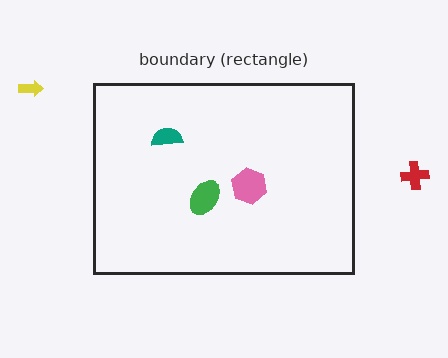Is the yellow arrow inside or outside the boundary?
Outside.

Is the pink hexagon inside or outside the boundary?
Inside.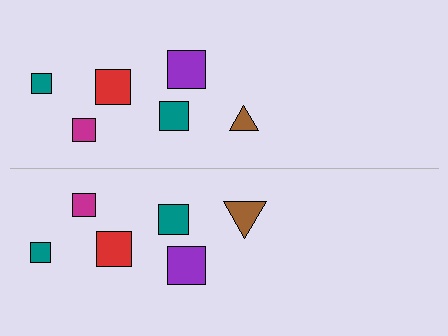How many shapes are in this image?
There are 12 shapes in this image.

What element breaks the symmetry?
The brown triangle on the bottom side has a different size than its mirror counterpart.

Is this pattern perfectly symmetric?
No, the pattern is not perfectly symmetric. The brown triangle on the bottom side has a different size than its mirror counterpart.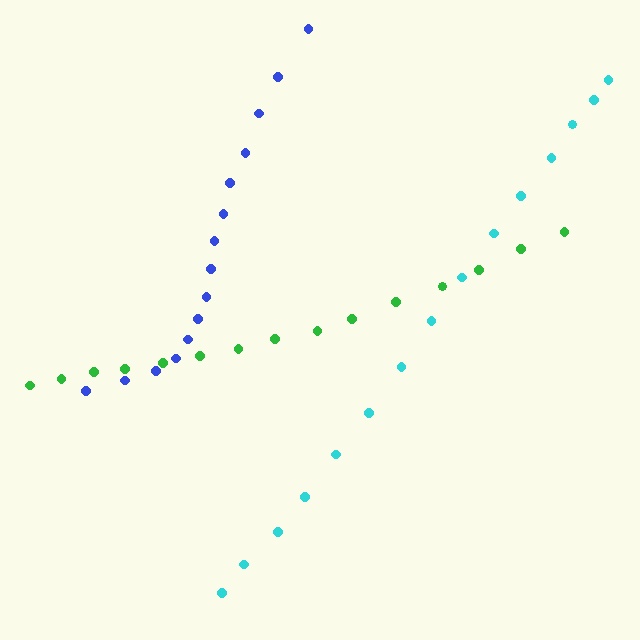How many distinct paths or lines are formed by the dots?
There are 3 distinct paths.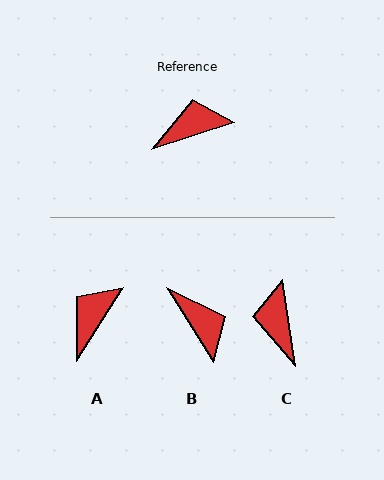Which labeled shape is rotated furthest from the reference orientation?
C, about 80 degrees away.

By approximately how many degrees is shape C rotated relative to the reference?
Approximately 80 degrees counter-clockwise.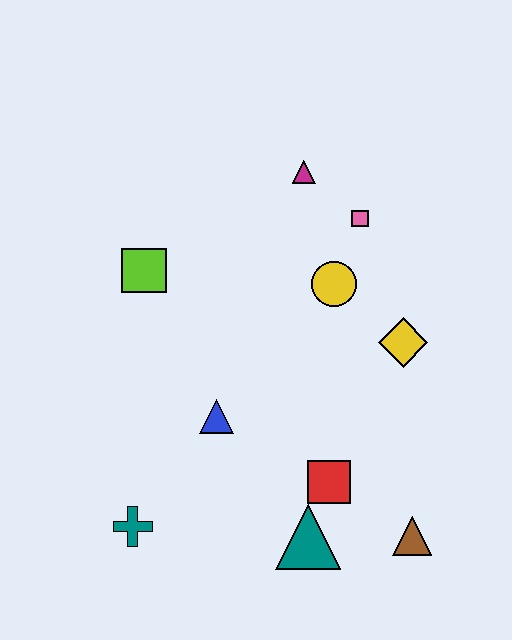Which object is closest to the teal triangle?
The red square is closest to the teal triangle.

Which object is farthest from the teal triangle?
The magenta triangle is farthest from the teal triangle.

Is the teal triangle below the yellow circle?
Yes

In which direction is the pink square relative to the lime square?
The pink square is to the right of the lime square.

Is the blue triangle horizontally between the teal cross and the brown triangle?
Yes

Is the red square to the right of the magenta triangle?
Yes